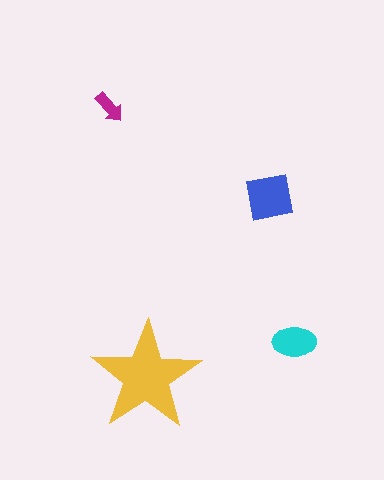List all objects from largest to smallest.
The yellow star, the blue square, the cyan ellipse, the magenta arrow.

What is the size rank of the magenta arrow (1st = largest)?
4th.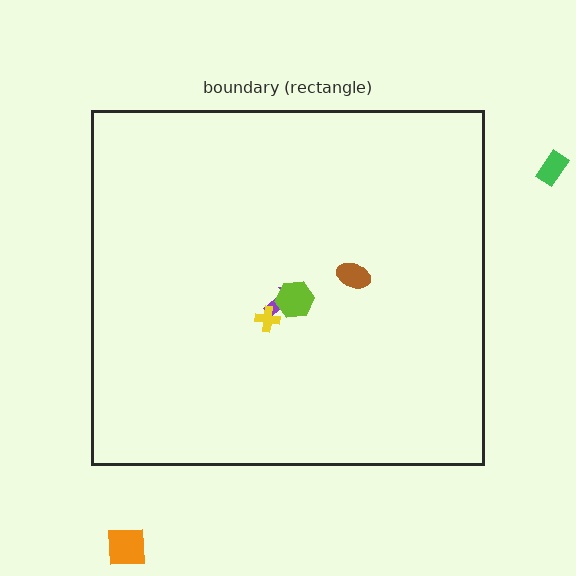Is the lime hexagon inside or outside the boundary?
Inside.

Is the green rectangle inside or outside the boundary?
Outside.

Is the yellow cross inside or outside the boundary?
Inside.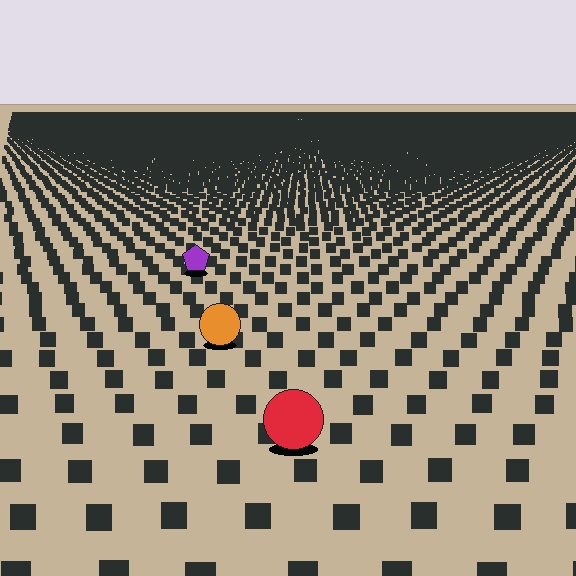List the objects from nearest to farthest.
From nearest to farthest: the red circle, the orange circle, the purple pentagon.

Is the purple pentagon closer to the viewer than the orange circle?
No. The orange circle is closer — you can tell from the texture gradient: the ground texture is coarser near it.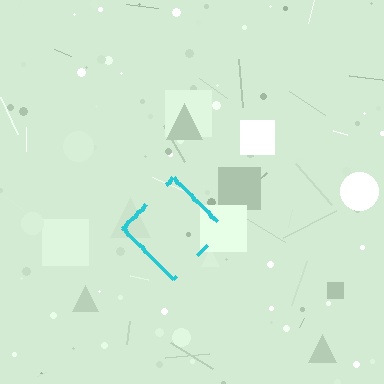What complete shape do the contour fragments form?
The contour fragments form a diamond.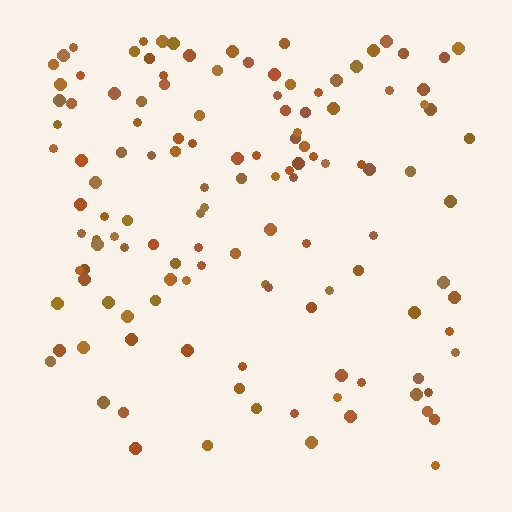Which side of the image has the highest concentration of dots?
The top.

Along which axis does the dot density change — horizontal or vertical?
Vertical.